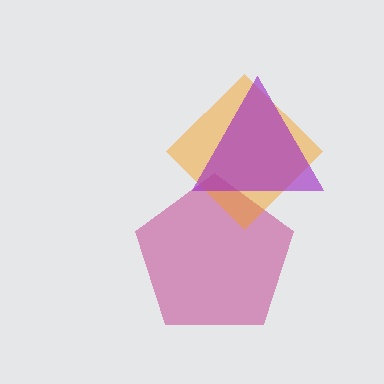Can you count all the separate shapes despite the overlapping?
Yes, there are 3 separate shapes.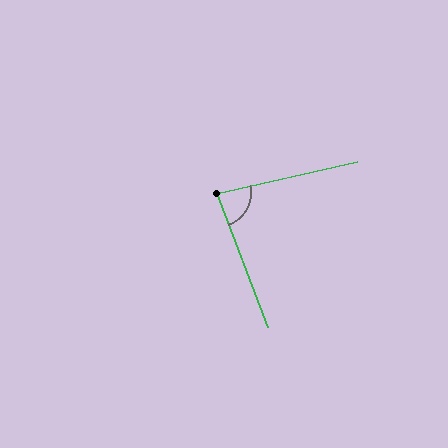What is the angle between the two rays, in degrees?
Approximately 82 degrees.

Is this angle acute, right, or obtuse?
It is acute.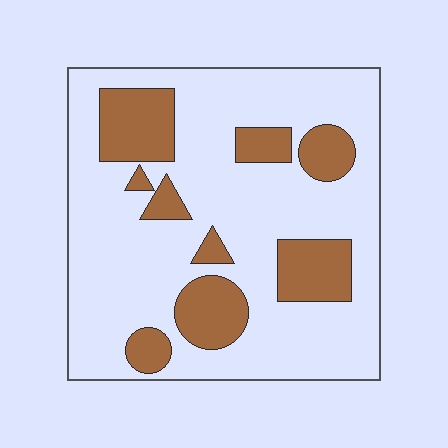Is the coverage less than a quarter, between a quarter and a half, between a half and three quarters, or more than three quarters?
Less than a quarter.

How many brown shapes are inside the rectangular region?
9.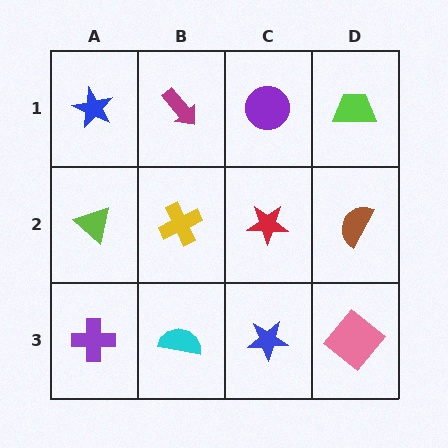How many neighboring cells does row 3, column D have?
2.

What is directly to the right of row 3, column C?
A pink diamond.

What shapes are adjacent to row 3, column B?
A yellow cross (row 2, column B), a purple cross (row 3, column A), a blue star (row 3, column C).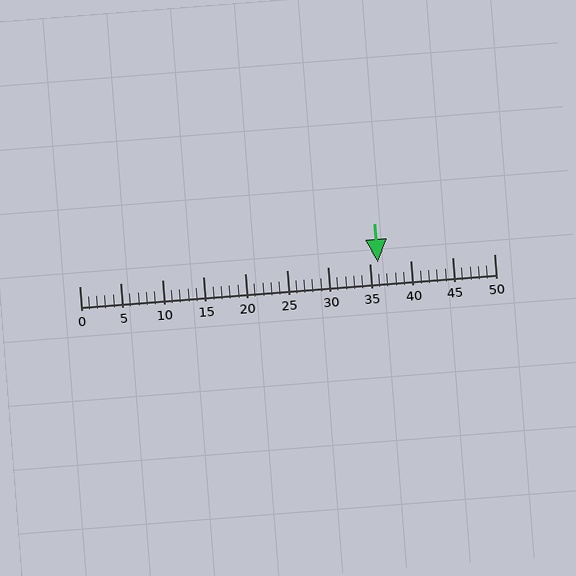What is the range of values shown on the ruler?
The ruler shows values from 0 to 50.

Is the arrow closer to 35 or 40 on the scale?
The arrow is closer to 35.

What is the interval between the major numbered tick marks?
The major tick marks are spaced 5 units apart.